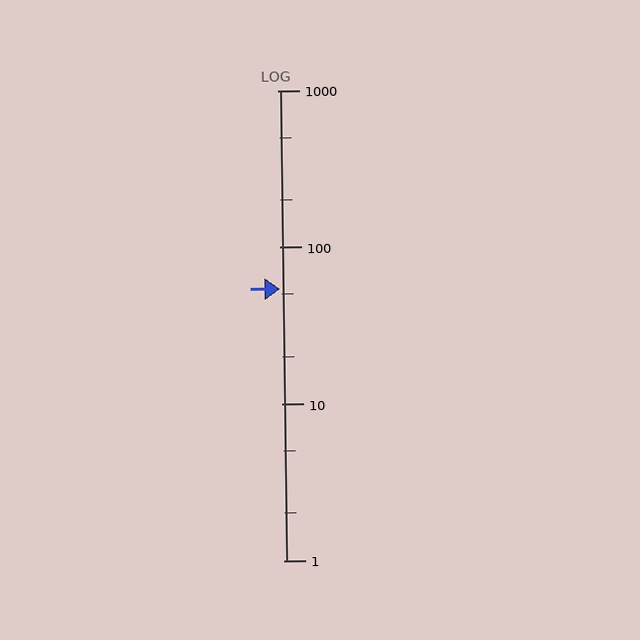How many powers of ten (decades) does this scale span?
The scale spans 3 decades, from 1 to 1000.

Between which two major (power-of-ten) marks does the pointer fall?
The pointer is between 10 and 100.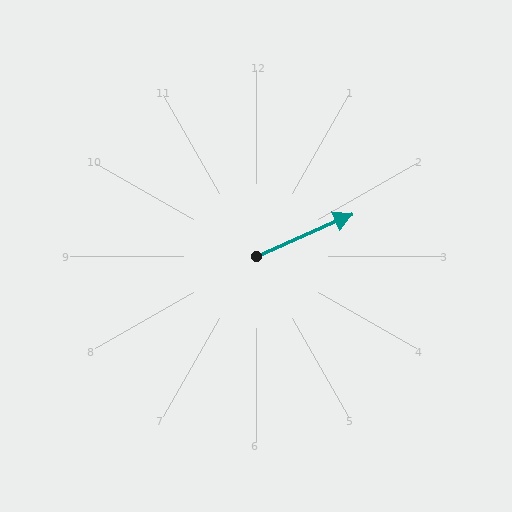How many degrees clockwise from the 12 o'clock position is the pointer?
Approximately 66 degrees.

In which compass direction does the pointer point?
Northeast.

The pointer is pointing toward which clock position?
Roughly 2 o'clock.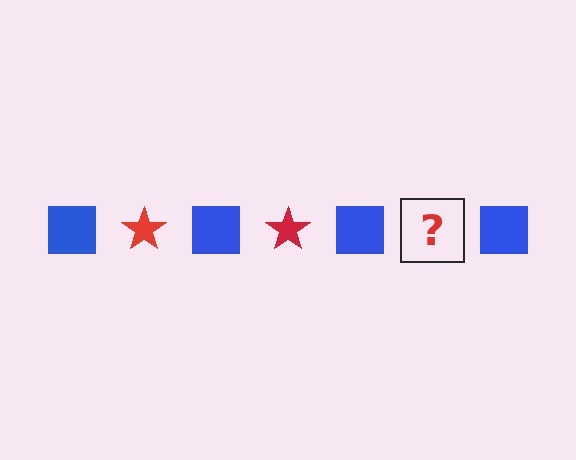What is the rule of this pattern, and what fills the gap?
The rule is that the pattern alternates between blue square and red star. The gap should be filled with a red star.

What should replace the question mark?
The question mark should be replaced with a red star.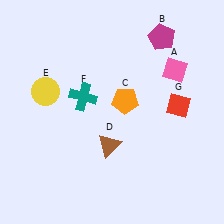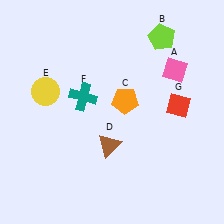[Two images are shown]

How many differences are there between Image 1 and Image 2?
There is 1 difference between the two images.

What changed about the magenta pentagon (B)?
In Image 1, B is magenta. In Image 2, it changed to lime.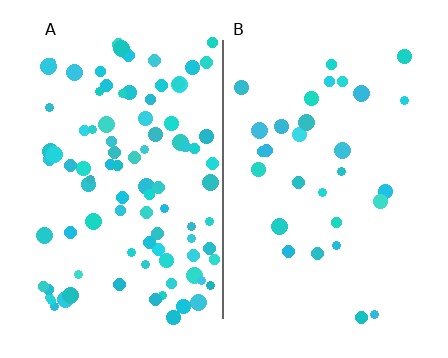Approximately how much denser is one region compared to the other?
Approximately 3.1× — region A over region B.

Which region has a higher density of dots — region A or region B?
A (the left).